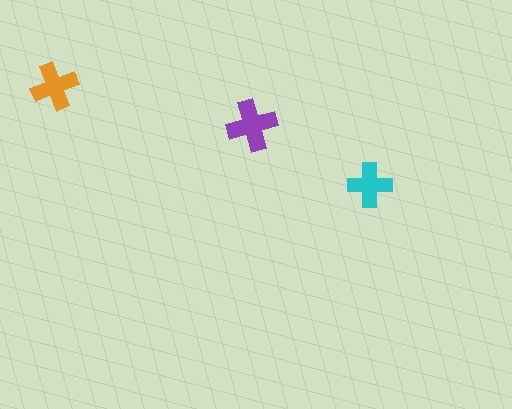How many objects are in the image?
There are 3 objects in the image.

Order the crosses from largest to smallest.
the purple one, the orange one, the cyan one.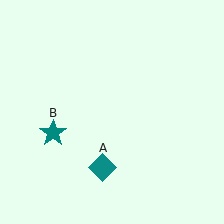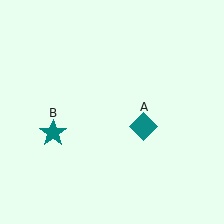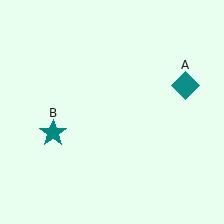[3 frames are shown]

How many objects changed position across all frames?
1 object changed position: teal diamond (object A).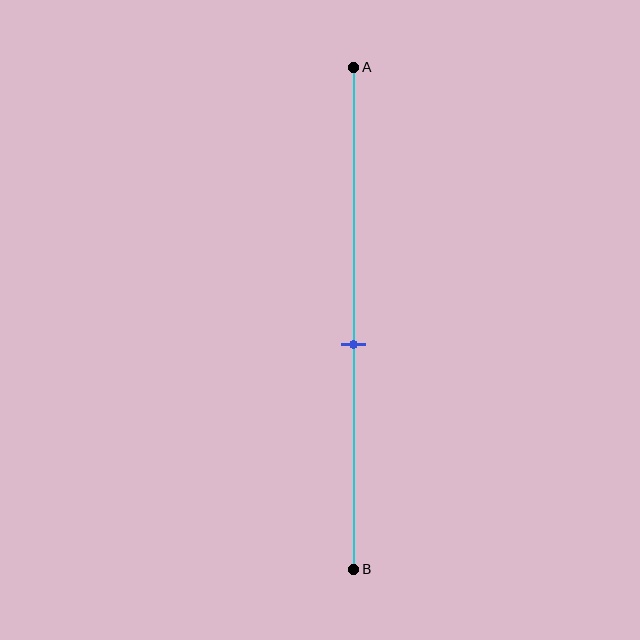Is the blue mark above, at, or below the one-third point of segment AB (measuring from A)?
The blue mark is below the one-third point of segment AB.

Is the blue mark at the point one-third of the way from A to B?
No, the mark is at about 55% from A, not at the 33% one-third point.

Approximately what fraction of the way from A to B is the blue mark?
The blue mark is approximately 55% of the way from A to B.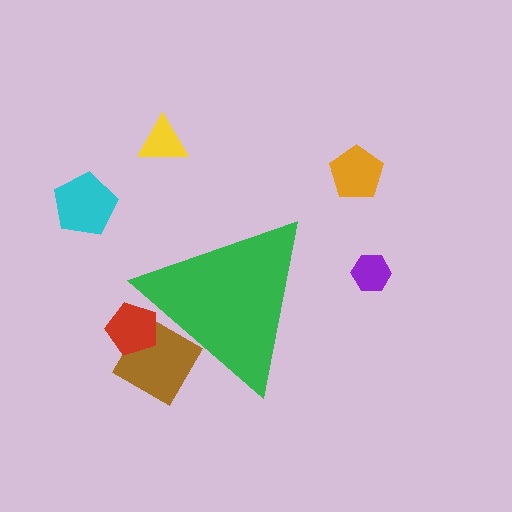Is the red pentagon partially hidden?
Yes, the red pentagon is partially hidden behind the green triangle.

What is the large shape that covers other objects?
A green triangle.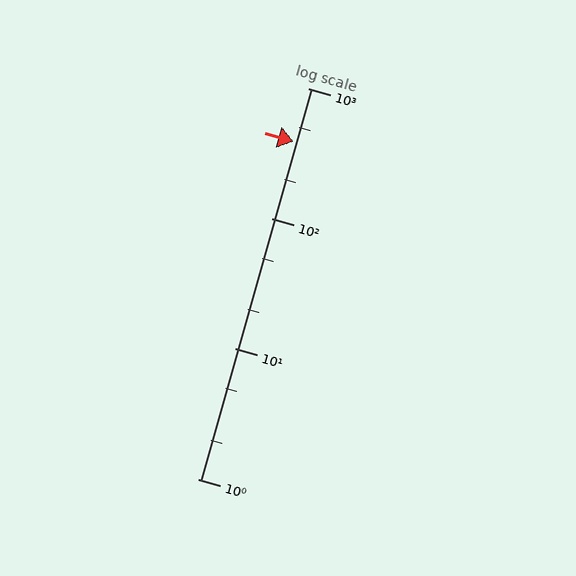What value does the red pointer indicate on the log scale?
The pointer indicates approximately 390.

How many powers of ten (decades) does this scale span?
The scale spans 3 decades, from 1 to 1000.